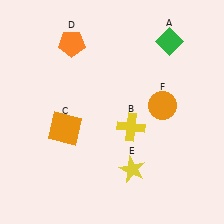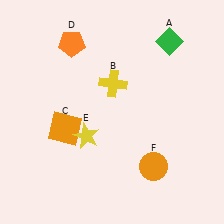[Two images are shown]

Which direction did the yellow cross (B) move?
The yellow cross (B) moved up.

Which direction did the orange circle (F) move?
The orange circle (F) moved down.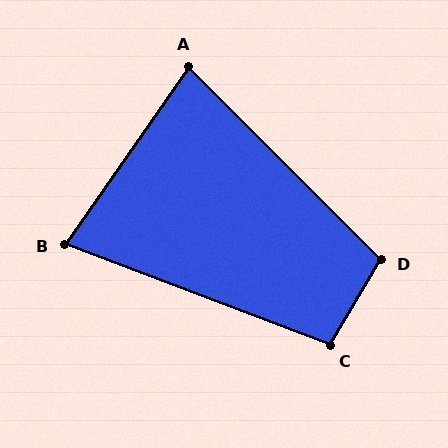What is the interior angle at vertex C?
Approximately 100 degrees (obtuse).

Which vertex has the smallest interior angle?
B, at approximately 76 degrees.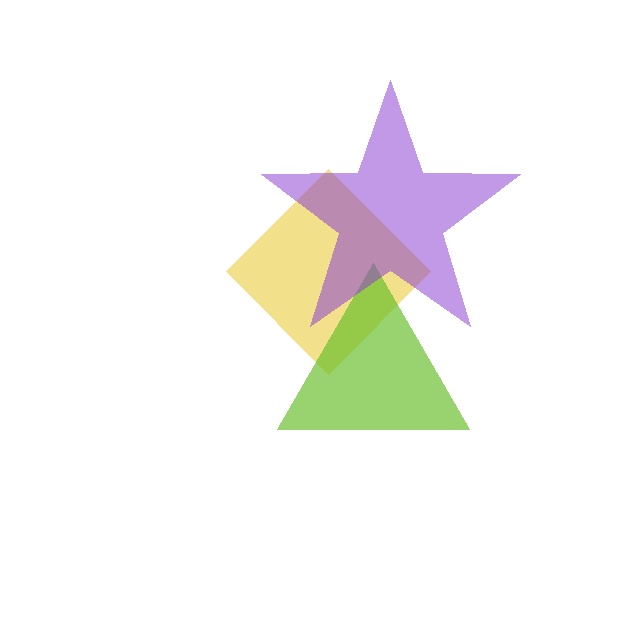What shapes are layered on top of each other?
The layered shapes are: a yellow diamond, a lime triangle, a purple star.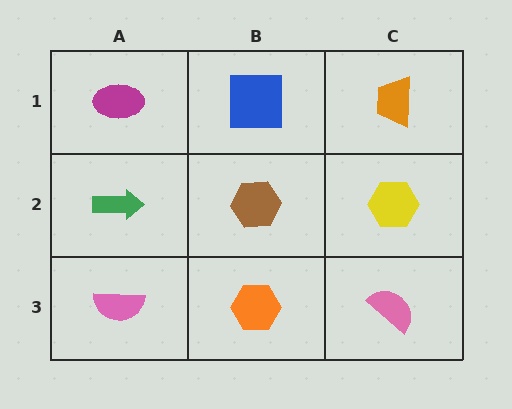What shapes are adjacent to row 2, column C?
An orange trapezoid (row 1, column C), a pink semicircle (row 3, column C), a brown hexagon (row 2, column B).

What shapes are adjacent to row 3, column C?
A yellow hexagon (row 2, column C), an orange hexagon (row 3, column B).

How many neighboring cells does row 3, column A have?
2.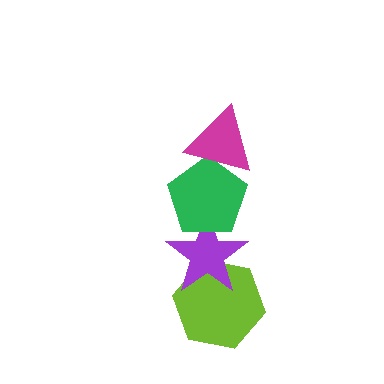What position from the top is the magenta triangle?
The magenta triangle is 1st from the top.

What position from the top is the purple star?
The purple star is 3rd from the top.